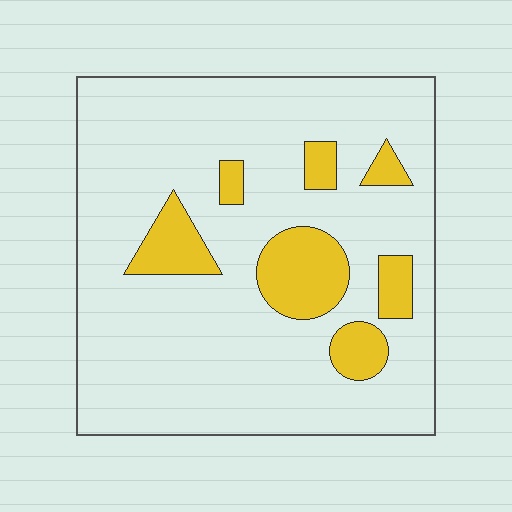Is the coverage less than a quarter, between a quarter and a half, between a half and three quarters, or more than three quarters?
Less than a quarter.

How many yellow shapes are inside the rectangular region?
7.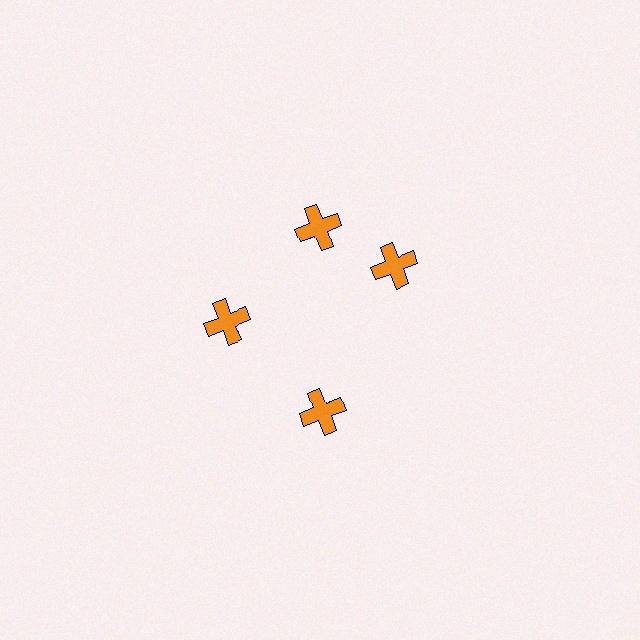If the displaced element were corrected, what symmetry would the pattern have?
It would have 4-fold rotational symmetry — the pattern would map onto itself every 90 degrees.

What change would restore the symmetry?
The symmetry would be restored by rotating it back into even spacing with its neighbors so that all 4 crosses sit at equal angles and equal distance from the center.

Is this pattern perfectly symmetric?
No. The 4 orange crosses are arranged in a ring, but one element near the 3 o'clock position is rotated out of alignment along the ring, breaking the 4-fold rotational symmetry.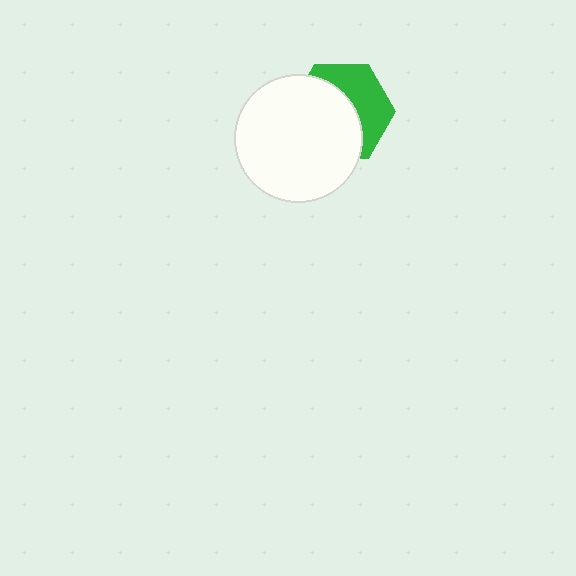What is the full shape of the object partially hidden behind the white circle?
The partially hidden object is a green hexagon.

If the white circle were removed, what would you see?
You would see the complete green hexagon.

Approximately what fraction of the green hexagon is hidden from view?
Roughly 58% of the green hexagon is hidden behind the white circle.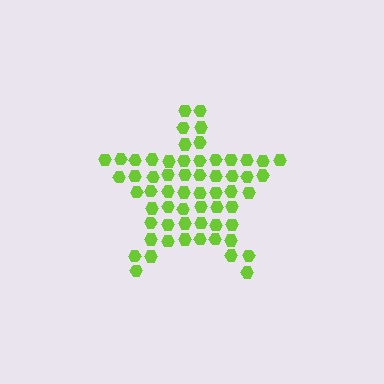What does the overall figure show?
The overall figure shows a star.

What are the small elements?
The small elements are hexagons.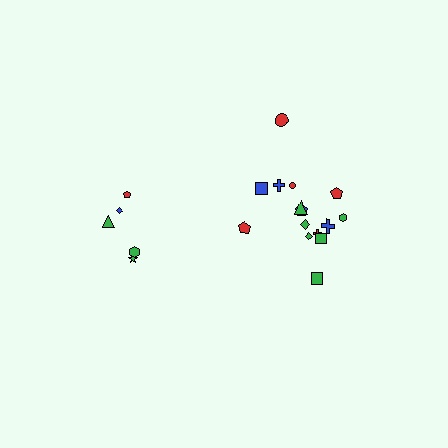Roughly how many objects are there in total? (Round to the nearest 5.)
Roughly 20 objects in total.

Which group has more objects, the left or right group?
The right group.